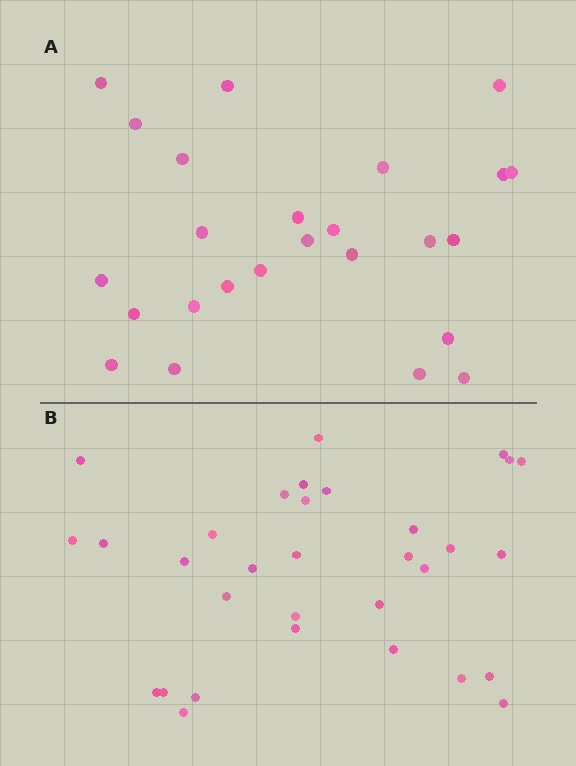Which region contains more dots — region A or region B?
Region B (the bottom region) has more dots.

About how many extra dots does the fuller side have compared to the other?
Region B has roughly 8 or so more dots than region A.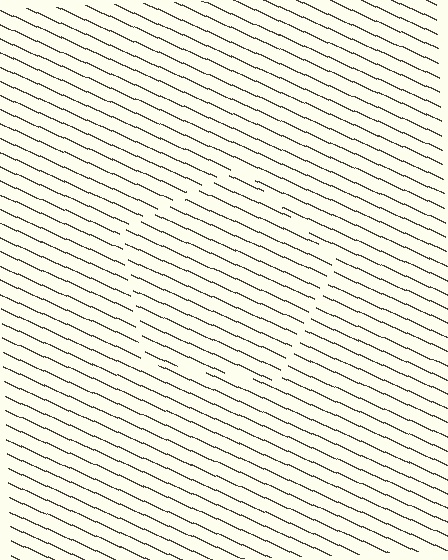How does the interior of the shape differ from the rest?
The interior of the shape contains the same grating, shifted by half a period — the contour is defined by the phase discontinuity where line-ends from the inner and outer gratings abut.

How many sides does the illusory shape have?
5 sides — the line-ends trace a pentagon.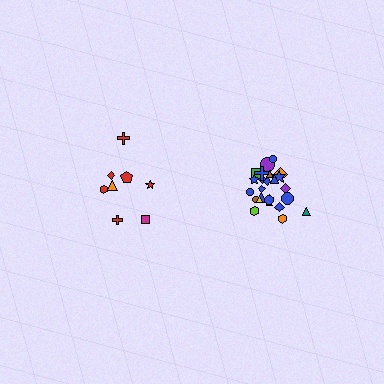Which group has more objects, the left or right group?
The right group.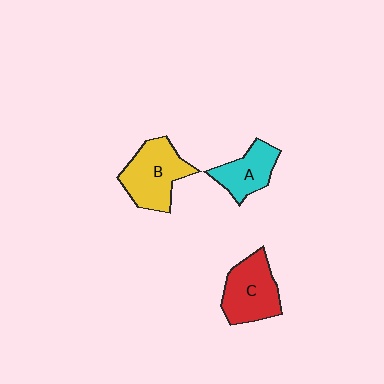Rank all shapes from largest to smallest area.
From largest to smallest: B (yellow), C (red), A (cyan).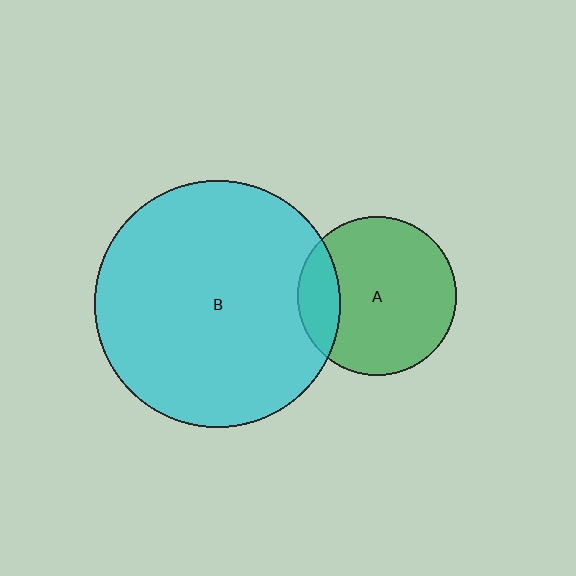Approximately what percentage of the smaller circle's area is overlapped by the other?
Approximately 20%.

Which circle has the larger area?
Circle B (cyan).